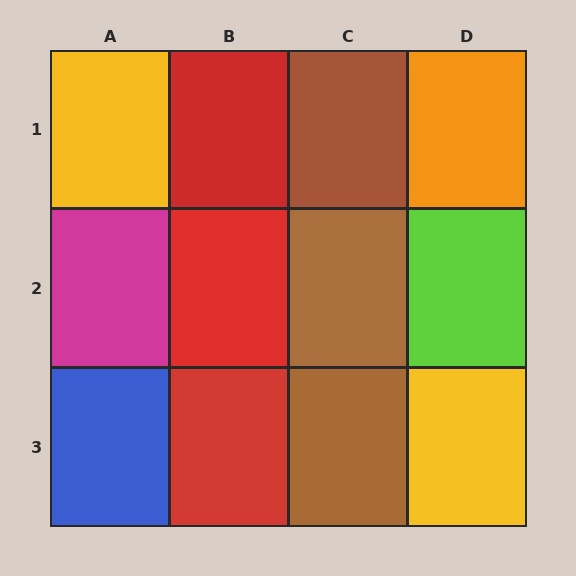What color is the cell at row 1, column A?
Yellow.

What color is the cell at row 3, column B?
Red.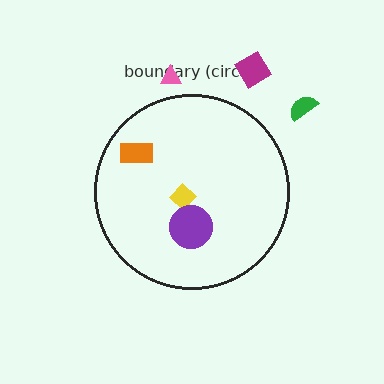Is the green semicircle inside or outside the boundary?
Outside.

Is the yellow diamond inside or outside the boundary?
Inside.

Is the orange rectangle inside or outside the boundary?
Inside.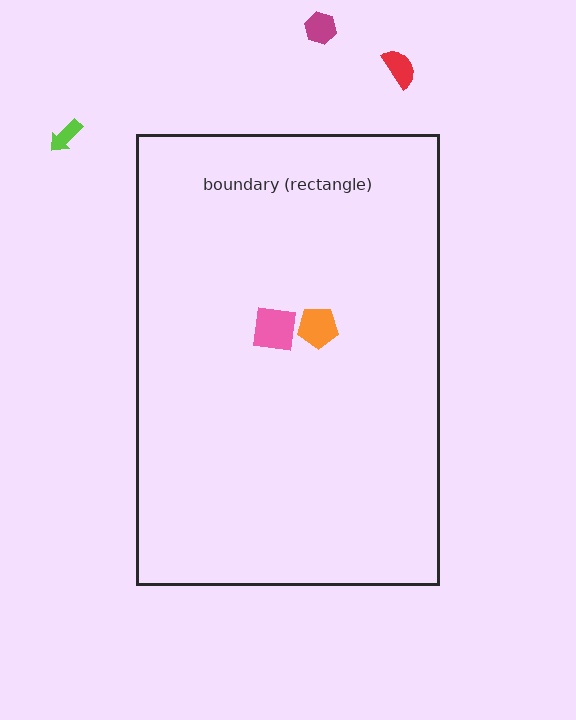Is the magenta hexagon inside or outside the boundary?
Outside.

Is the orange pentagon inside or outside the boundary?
Inside.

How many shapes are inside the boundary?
2 inside, 3 outside.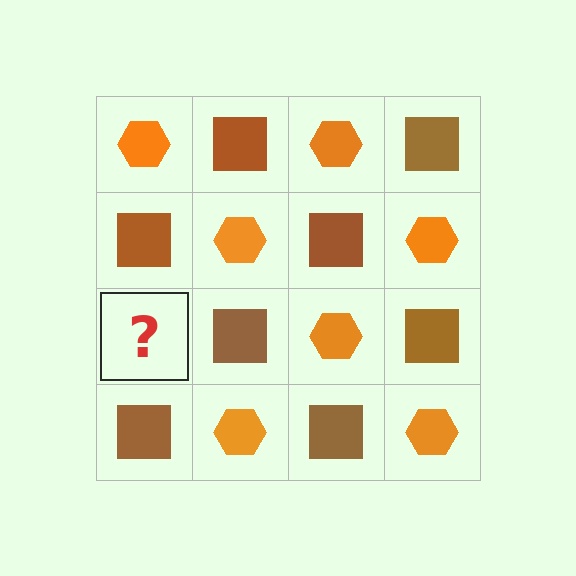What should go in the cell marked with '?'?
The missing cell should contain an orange hexagon.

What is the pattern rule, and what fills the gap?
The rule is that it alternates orange hexagon and brown square in a checkerboard pattern. The gap should be filled with an orange hexagon.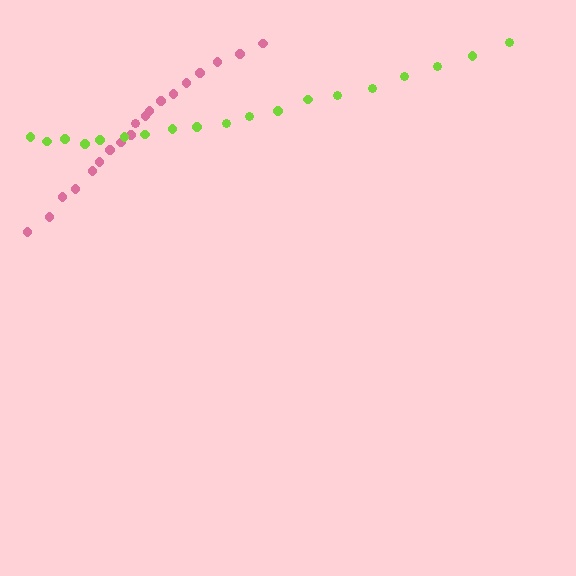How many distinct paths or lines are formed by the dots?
There are 2 distinct paths.